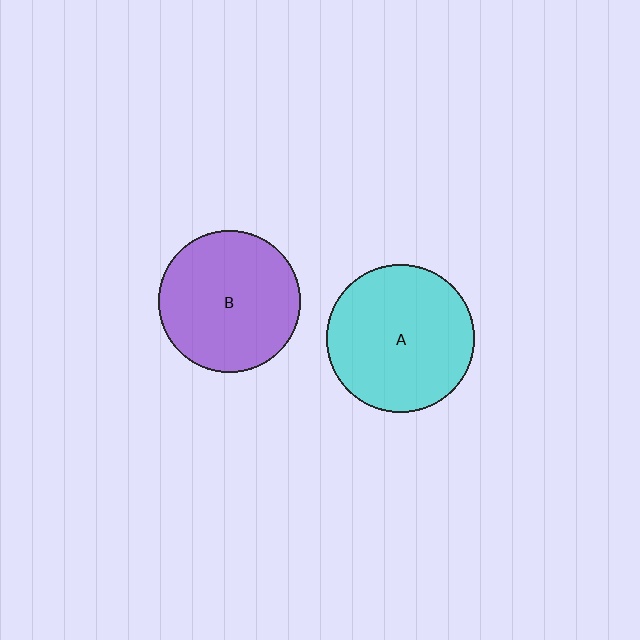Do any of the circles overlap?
No, none of the circles overlap.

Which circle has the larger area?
Circle A (cyan).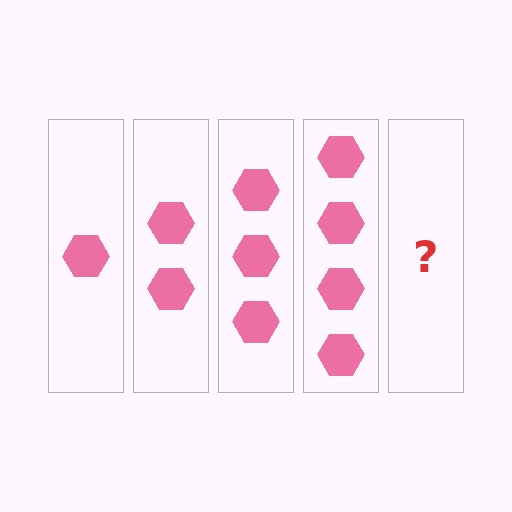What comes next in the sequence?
The next element should be 5 hexagons.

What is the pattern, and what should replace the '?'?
The pattern is that each step adds one more hexagon. The '?' should be 5 hexagons.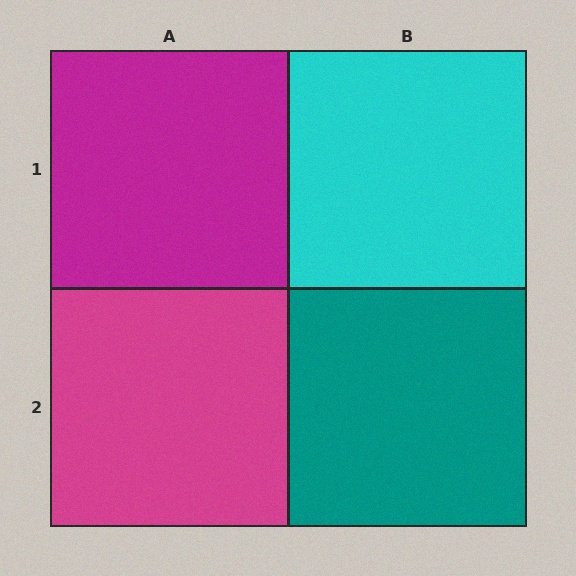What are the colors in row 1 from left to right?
Magenta, cyan.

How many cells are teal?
1 cell is teal.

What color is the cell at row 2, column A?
Magenta.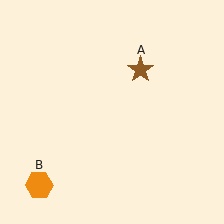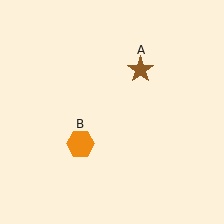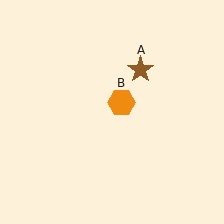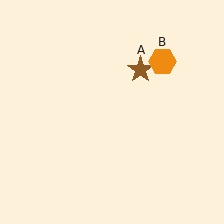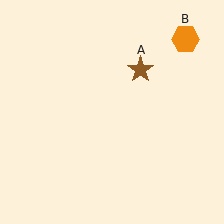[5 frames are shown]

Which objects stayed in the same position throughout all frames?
Brown star (object A) remained stationary.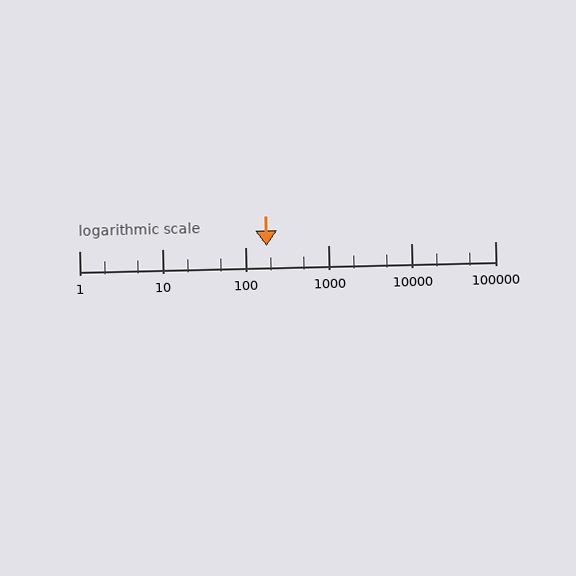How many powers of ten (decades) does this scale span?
The scale spans 5 decades, from 1 to 100000.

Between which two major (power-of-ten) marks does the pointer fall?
The pointer is between 100 and 1000.